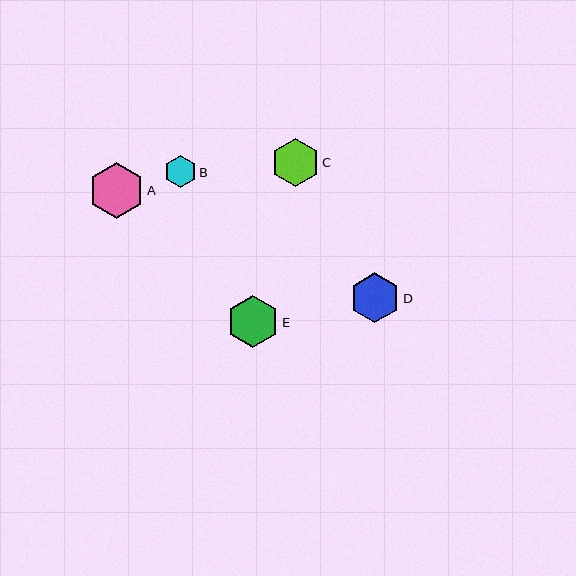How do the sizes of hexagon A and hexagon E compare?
Hexagon A and hexagon E are approximately the same size.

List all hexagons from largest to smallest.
From largest to smallest: A, E, D, C, B.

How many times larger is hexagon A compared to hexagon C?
Hexagon A is approximately 1.1 times the size of hexagon C.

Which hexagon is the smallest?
Hexagon B is the smallest with a size of approximately 32 pixels.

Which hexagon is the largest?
Hexagon A is the largest with a size of approximately 55 pixels.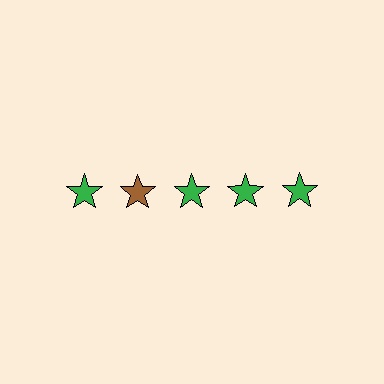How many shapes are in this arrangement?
There are 5 shapes arranged in a grid pattern.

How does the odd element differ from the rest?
It has a different color: brown instead of green.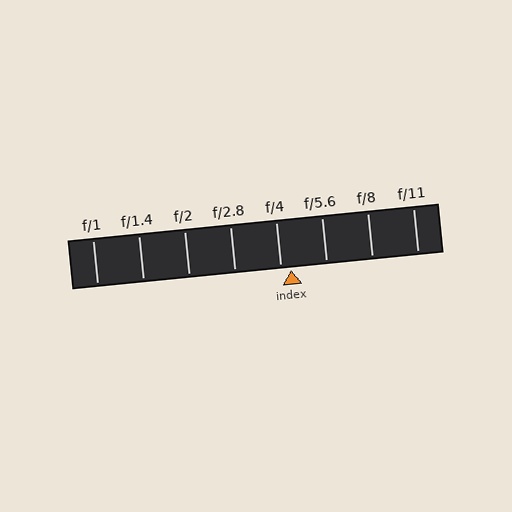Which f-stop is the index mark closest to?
The index mark is closest to f/4.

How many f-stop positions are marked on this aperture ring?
There are 8 f-stop positions marked.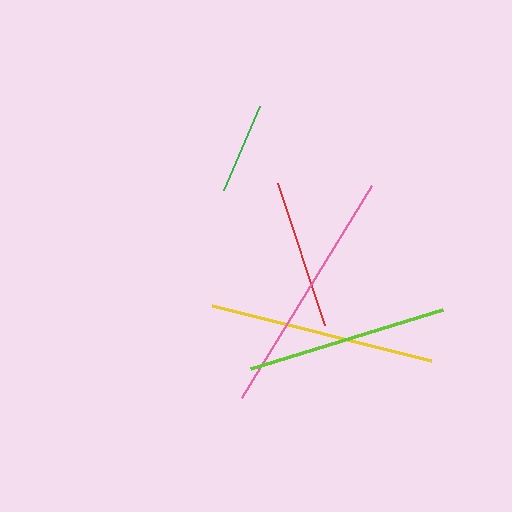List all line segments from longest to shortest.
From longest to shortest: pink, yellow, lime, red, green.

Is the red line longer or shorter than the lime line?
The lime line is longer than the red line.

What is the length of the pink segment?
The pink segment is approximately 249 pixels long.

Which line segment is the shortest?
The green line is the shortest at approximately 91 pixels.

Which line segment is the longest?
The pink line is the longest at approximately 249 pixels.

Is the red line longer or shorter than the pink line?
The pink line is longer than the red line.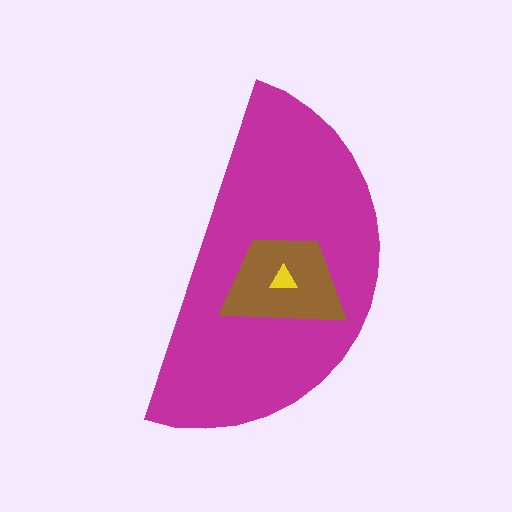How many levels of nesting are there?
3.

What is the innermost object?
The yellow triangle.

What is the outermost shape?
The magenta semicircle.